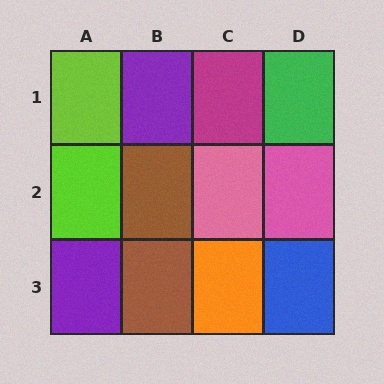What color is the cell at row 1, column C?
Magenta.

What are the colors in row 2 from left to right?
Lime, brown, pink, pink.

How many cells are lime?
2 cells are lime.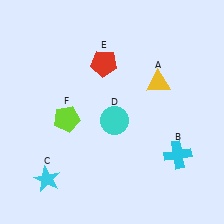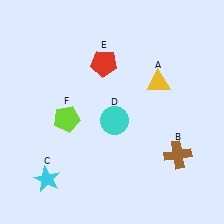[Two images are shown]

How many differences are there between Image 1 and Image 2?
There is 1 difference between the two images.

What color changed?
The cross (B) changed from cyan in Image 1 to brown in Image 2.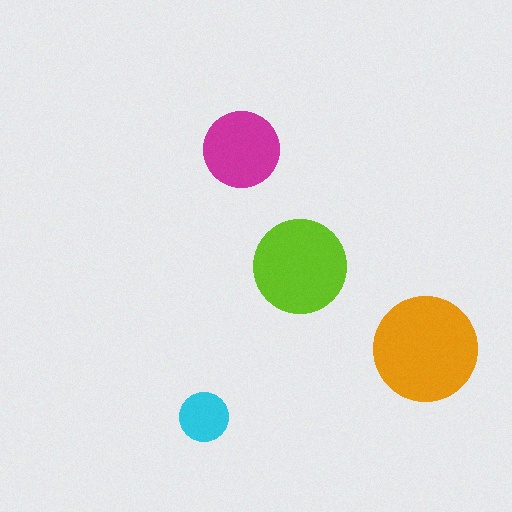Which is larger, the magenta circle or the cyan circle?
The magenta one.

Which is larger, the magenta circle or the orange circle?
The orange one.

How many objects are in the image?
There are 4 objects in the image.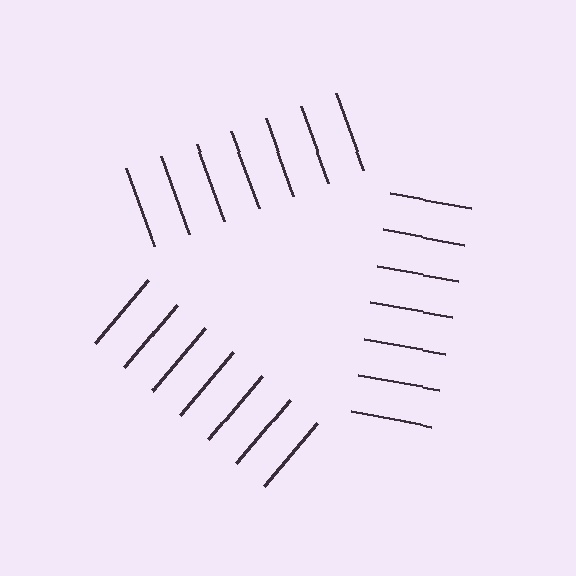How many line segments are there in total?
21 — 7 along each of the 3 edges.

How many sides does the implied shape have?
3 sides — the line-ends trace a triangle.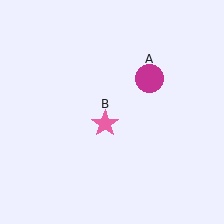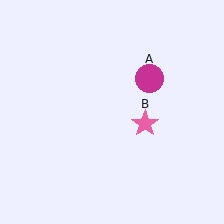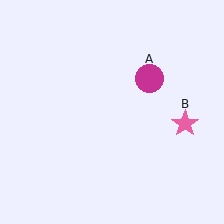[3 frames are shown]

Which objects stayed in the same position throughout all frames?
Magenta circle (object A) remained stationary.